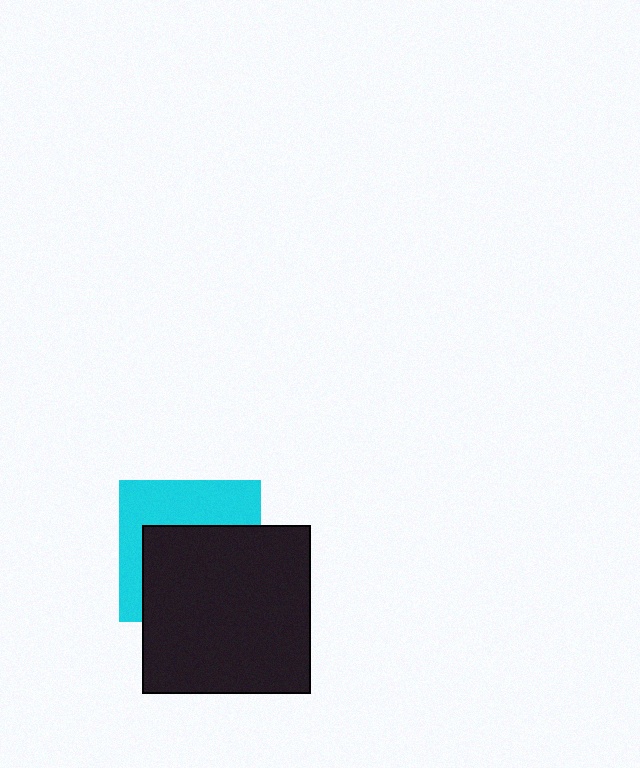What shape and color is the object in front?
The object in front is a black square.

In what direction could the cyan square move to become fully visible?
The cyan square could move up. That would shift it out from behind the black square entirely.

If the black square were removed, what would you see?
You would see the complete cyan square.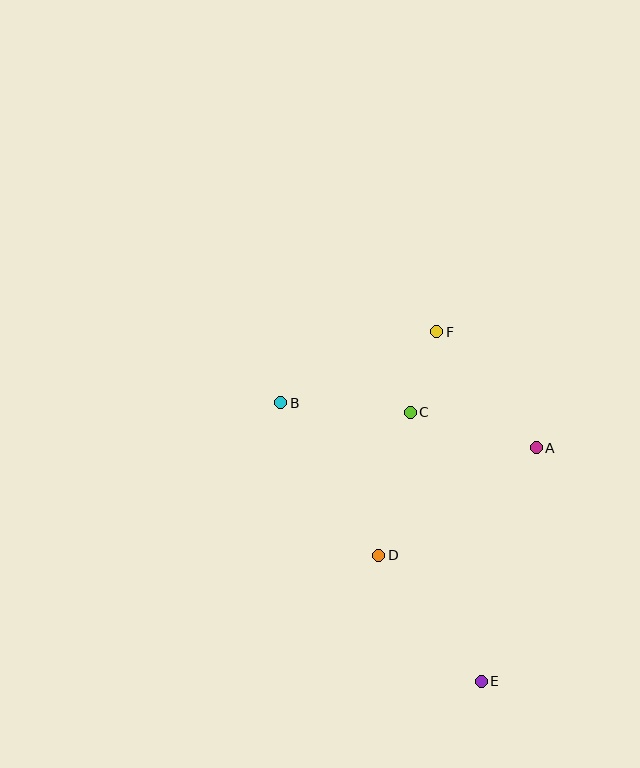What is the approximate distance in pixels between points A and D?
The distance between A and D is approximately 191 pixels.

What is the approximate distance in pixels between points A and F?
The distance between A and F is approximately 153 pixels.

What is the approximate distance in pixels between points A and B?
The distance between A and B is approximately 260 pixels.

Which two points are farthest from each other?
Points E and F are farthest from each other.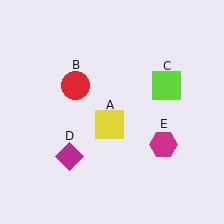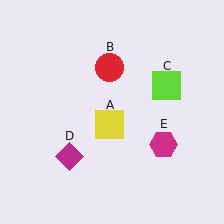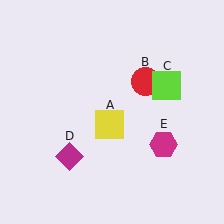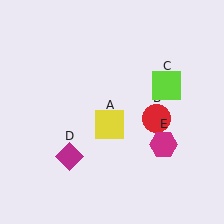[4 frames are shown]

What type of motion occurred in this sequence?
The red circle (object B) rotated clockwise around the center of the scene.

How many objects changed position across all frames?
1 object changed position: red circle (object B).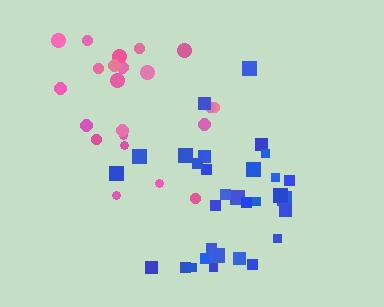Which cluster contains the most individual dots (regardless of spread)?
Blue (31).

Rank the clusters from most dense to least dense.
blue, pink.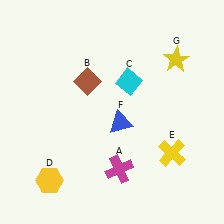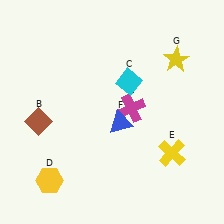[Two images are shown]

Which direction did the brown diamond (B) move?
The brown diamond (B) moved left.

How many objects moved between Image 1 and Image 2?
2 objects moved between the two images.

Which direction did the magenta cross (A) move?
The magenta cross (A) moved up.